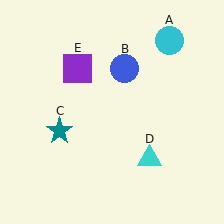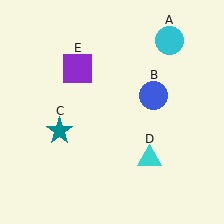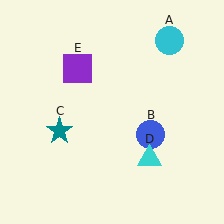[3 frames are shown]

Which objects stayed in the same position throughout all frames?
Cyan circle (object A) and teal star (object C) and cyan triangle (object D) and purple square (object E) remained stationary.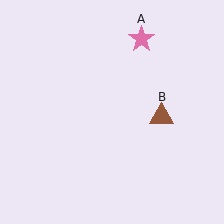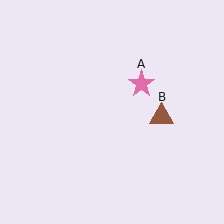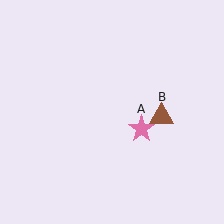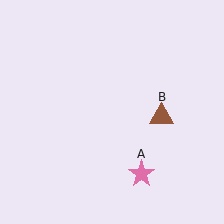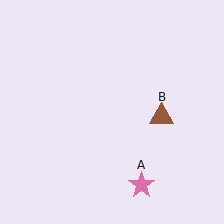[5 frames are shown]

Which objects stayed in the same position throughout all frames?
Brown triangle (object B) remained stationary.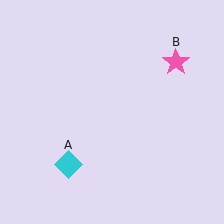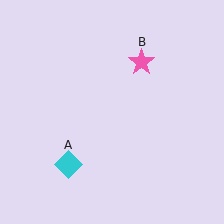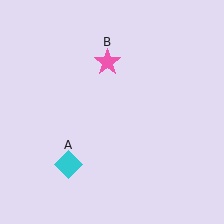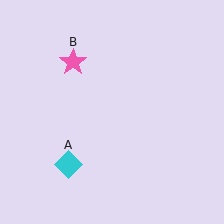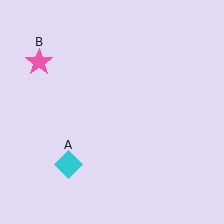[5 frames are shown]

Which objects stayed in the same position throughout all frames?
Cyan diamond (object A) remained stationary.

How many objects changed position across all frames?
1 object changed position: pink star (object B).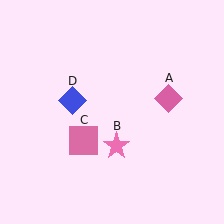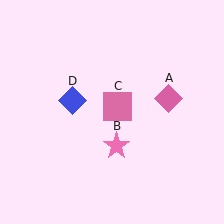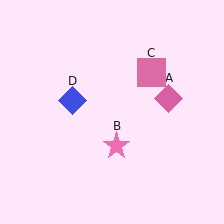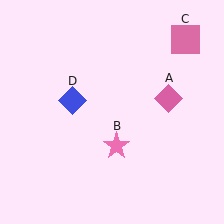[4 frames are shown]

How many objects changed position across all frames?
1 object changed position: pink square (object C).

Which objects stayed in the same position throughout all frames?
Pink diamond (object A) and pink star (object B) and blue diamond (object D) remained stationary.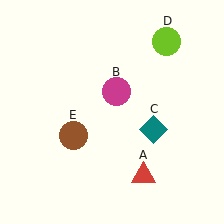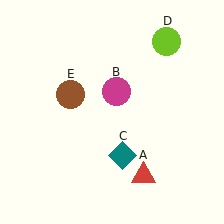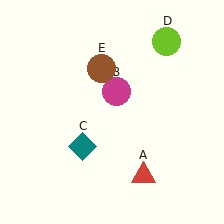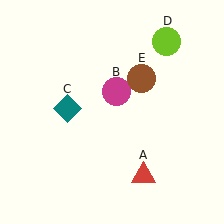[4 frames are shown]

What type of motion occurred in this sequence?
The teal diamond (object C), brown circle (object E) rotated clockwise around the center of the scene.